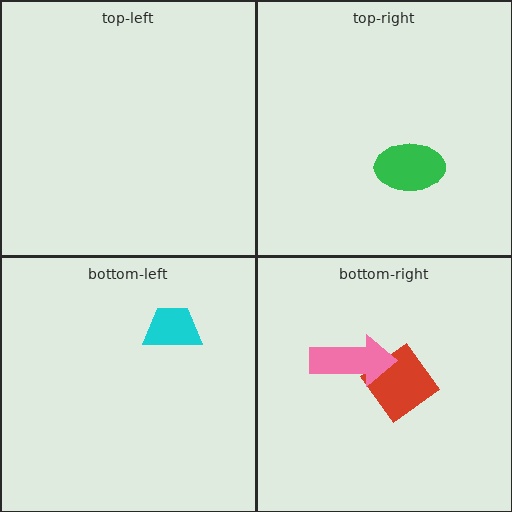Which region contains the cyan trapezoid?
The bottom-left region.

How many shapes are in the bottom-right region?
2.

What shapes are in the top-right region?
The green ellipse.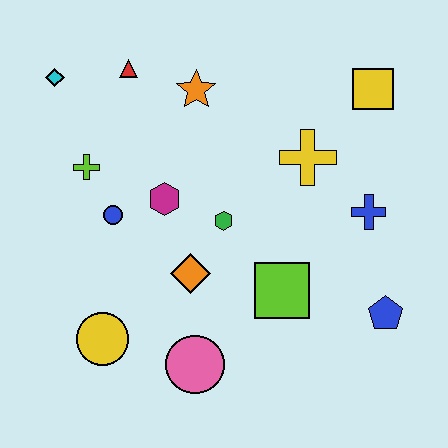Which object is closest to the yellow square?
The yellow cross is closest to the yellow square.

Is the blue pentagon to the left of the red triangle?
No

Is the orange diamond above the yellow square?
No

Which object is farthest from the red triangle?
The blue pentagon is farthest from the red triangle.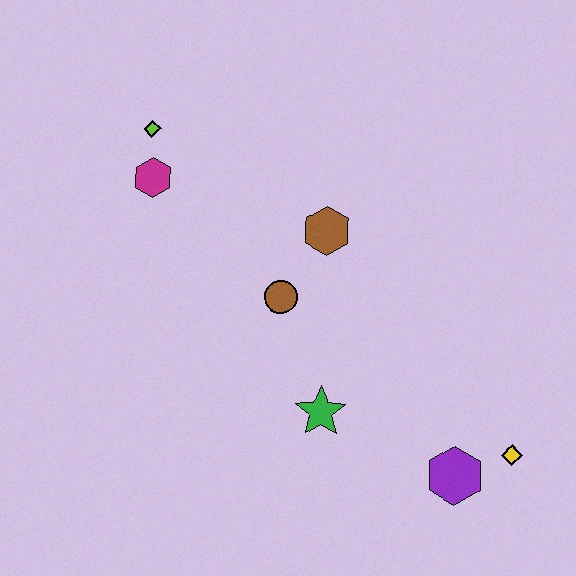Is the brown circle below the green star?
No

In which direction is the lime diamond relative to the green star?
The lime diamond is above the green star.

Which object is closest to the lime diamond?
The magenta hexagon is closest to the lime diamond.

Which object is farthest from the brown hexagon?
The yellow diamond is farthest from the brown hexagon.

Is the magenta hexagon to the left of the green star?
Yes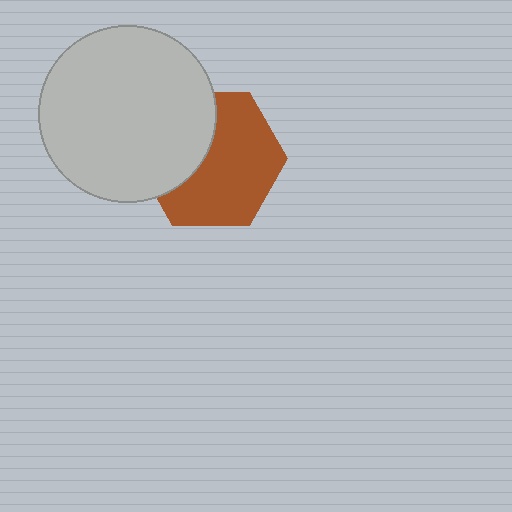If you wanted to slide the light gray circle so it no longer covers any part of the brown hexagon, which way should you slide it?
Slide it left — that is the most direct way to separate the two shapes.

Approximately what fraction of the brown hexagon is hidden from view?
Roughly 37% of the brown hexagon is hidden behind the light gray circle.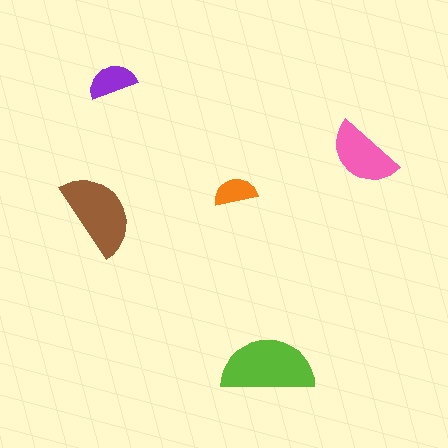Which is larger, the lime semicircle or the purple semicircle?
The lime one.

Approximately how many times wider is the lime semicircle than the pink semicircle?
About 1.5 times wider.